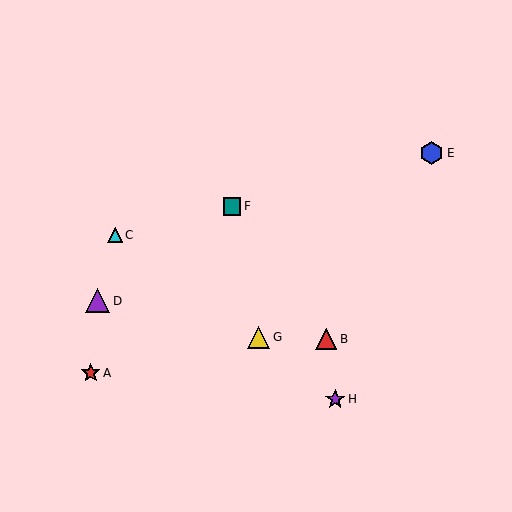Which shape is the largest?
The purple triangle (labeled D) is the largest.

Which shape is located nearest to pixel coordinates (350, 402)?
The purple star (labeled H) at (335, 399) is nearest to that location.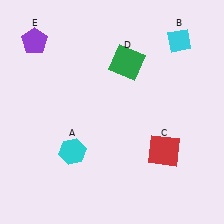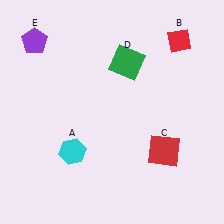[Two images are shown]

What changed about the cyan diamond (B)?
In Image 1, B is cyan. In Image 2, it changed to red.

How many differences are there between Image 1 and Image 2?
There is 1 difference between the two images.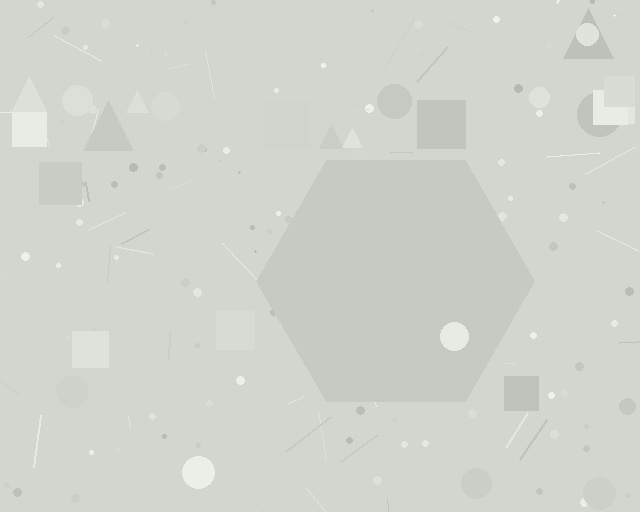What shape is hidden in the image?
A hexagon is hidden in the image.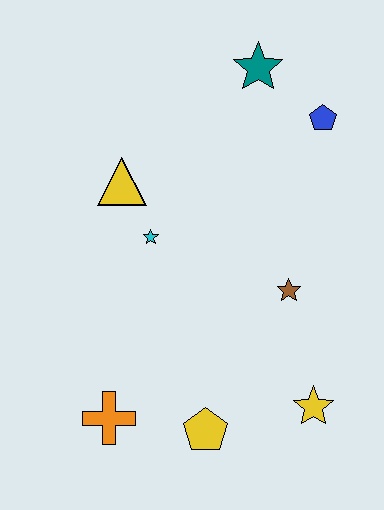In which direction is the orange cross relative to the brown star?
The orange cross is to the left of the brown star.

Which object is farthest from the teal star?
The orange cross is farthest from the teal star.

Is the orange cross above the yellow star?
No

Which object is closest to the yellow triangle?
The cyan star is closest to the yellow triangle.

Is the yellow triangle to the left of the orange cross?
No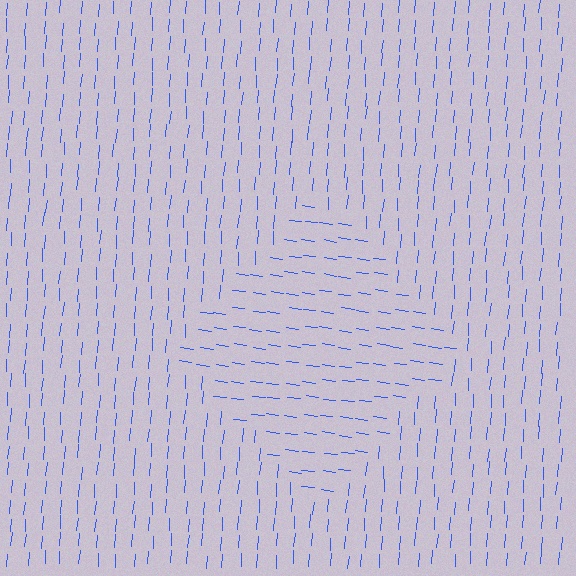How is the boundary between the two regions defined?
The boundary is defined purely by a change in line orientation (approximately 86 degrees difference). All lines are the same color and thickness.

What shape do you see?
I see a diamond.